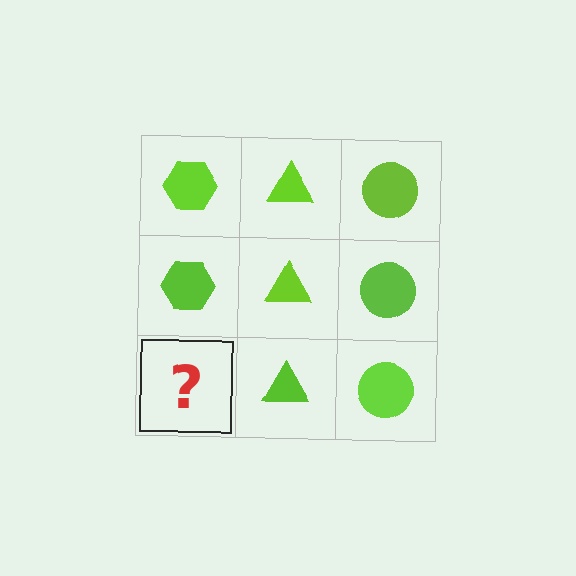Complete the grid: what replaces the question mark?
The question mark should be replaced with a lime hexagon.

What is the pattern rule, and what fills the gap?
The rule is that each column has a consistent shape. The gap should be filled with a lime hexagon.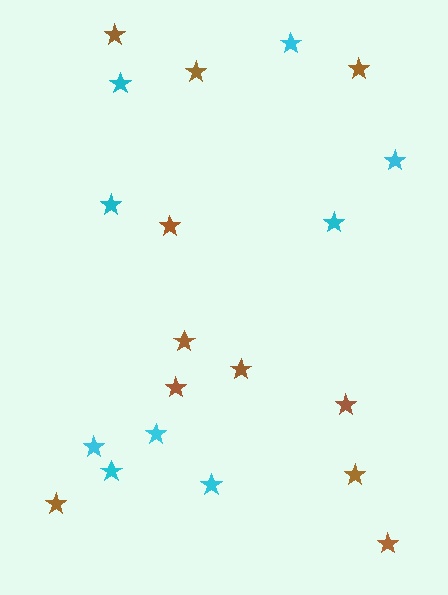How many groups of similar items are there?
There are 2 groups: one group of cyan stars (9) and one group of brown stars (11).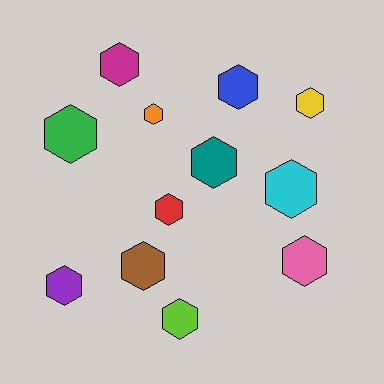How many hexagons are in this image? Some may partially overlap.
There are 12 hexagons.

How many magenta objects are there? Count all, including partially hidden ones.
There is 1 magenta object.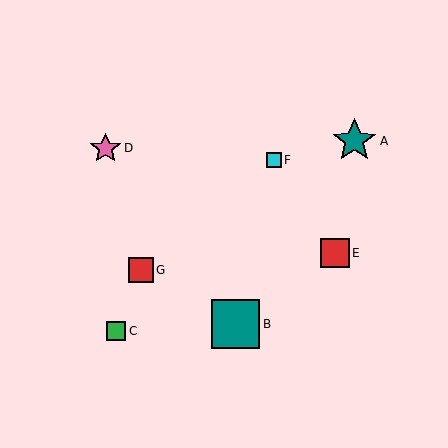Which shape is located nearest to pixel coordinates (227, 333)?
The teal square (labeled B) at (236, 324) is nearest to that location.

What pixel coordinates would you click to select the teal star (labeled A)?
Click at (354, 141) to select the teal star A.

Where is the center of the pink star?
The center of the pink star is at (105, 148).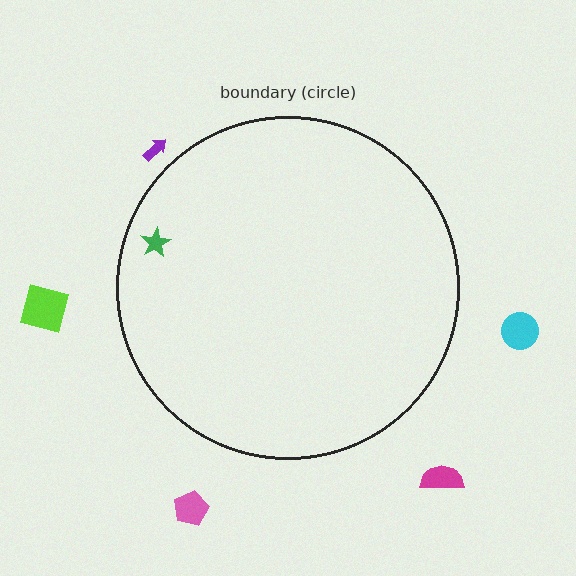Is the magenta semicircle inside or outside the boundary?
Outside.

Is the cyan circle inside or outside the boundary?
Outside.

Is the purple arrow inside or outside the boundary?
Outside.